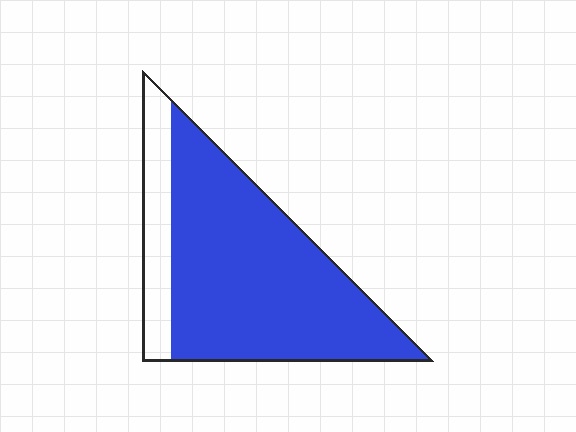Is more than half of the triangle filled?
Yes.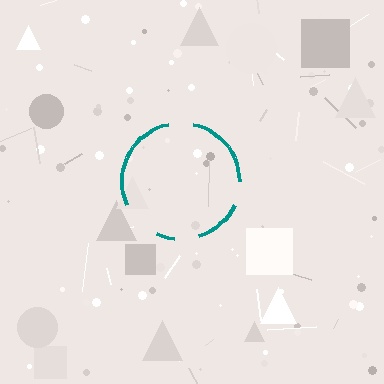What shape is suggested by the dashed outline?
The dashed outline suggests a circle.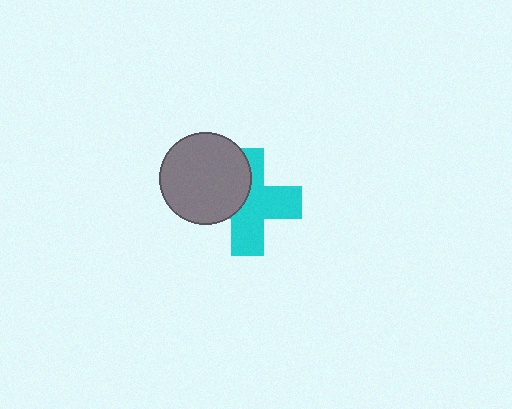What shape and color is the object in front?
The object in front is a gray circle.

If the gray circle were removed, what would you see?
You would see the complete cyan cross.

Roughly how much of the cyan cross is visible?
About half of it is visible (roughly 61%).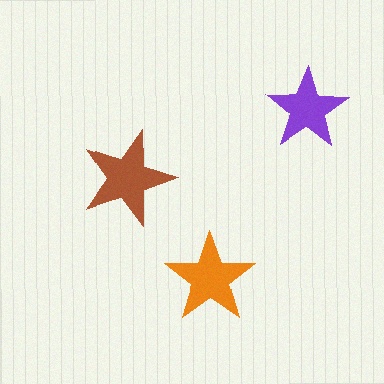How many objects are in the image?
There are 3 objects in the image.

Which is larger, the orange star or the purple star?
The orange one.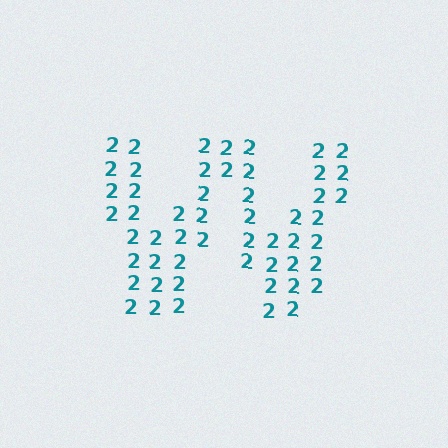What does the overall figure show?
The overall figure shows the letter W.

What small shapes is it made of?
It is made of small digit 2's.